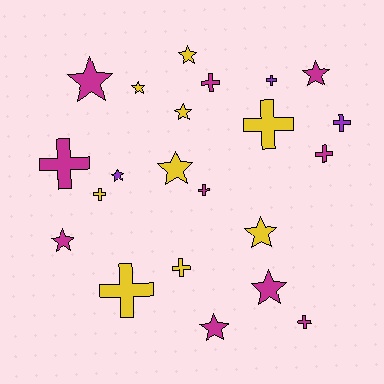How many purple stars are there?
There is 1 purple star.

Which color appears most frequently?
Magenta, with 10 objects.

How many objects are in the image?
There are 22 objects.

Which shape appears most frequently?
Cross, with 11 objects.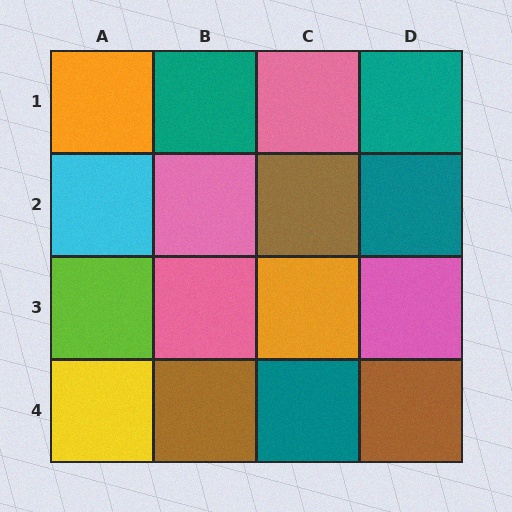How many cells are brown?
3 cells are brown.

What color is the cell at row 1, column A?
Orange.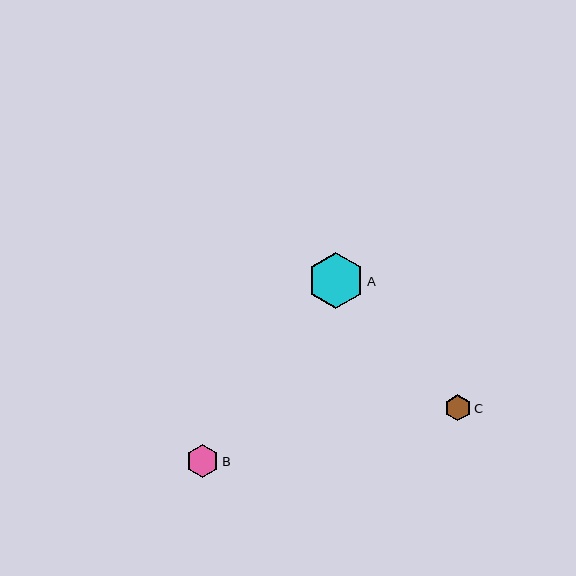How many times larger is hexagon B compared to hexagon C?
Hexagon B is approximately 1.2 times the size of hexagon C.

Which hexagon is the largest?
Hexagon A is the largest with a size of approximately 56 pixels.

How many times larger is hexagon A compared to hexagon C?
Hexagon A is approximately 2.1 times the size of hexagon C.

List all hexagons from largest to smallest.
From largest to smallest: A, B, C.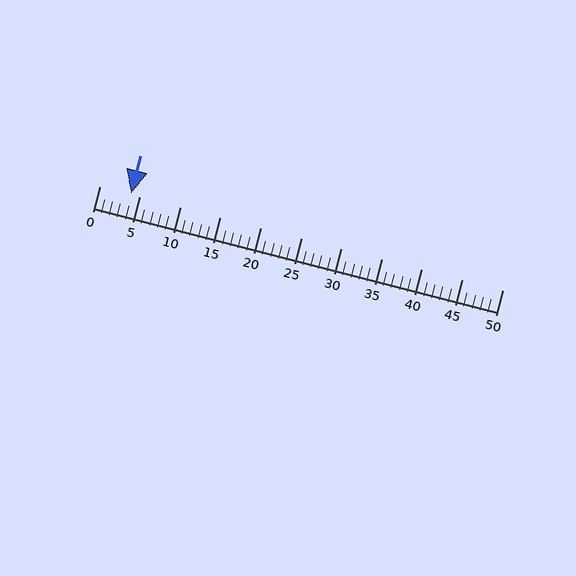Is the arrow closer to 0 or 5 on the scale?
The arrow is closer to 5.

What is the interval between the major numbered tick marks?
The major tick marks are spaced 5 units apart.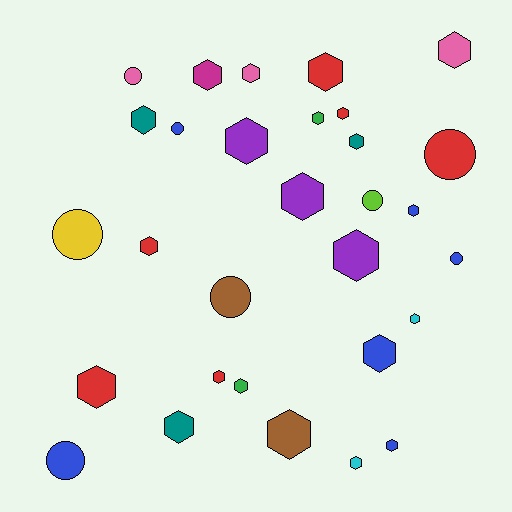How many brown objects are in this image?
There are 2 brown objects.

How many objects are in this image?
There are 30 objects.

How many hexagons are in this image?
There are 22 hexagons.